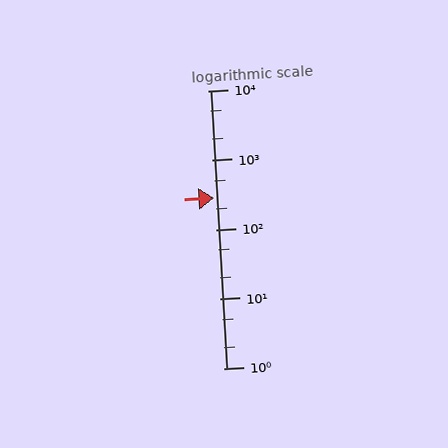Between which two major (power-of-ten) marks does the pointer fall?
The pointer is between 100 and 1000.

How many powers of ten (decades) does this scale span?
The scale spans 4 decades, from 1 to 10000.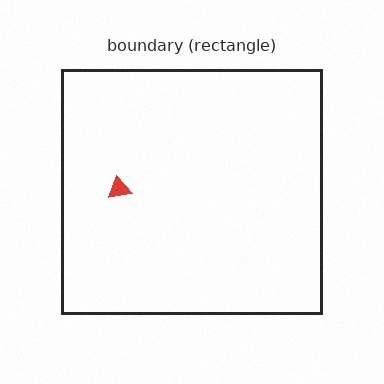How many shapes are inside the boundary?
1 inside, 0 outside.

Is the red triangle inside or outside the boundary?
Inside.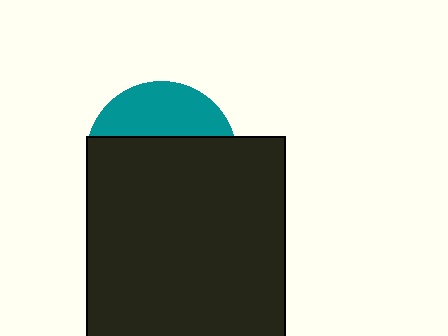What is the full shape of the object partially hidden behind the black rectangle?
The partially hidden object is a teal circle.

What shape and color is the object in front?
The object in front is a black rectangle.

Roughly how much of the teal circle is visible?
A small part of it is visible (roughly 32%).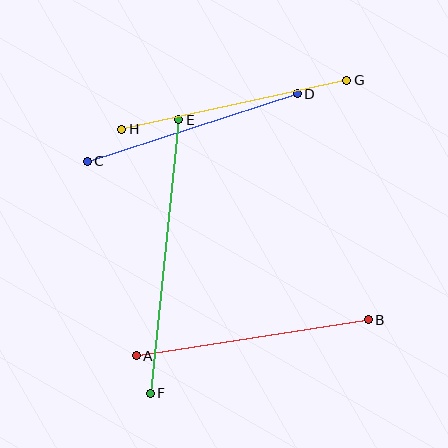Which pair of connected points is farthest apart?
Points E and F are farthest apart.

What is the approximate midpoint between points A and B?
The midpoint is at approximately (252, 338) pixels.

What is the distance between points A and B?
The distance is approximately 235 pixels.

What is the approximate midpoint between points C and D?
The midpoint is at approximately (192, 127) pixels.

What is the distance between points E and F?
The distance is approximately 275 pixels.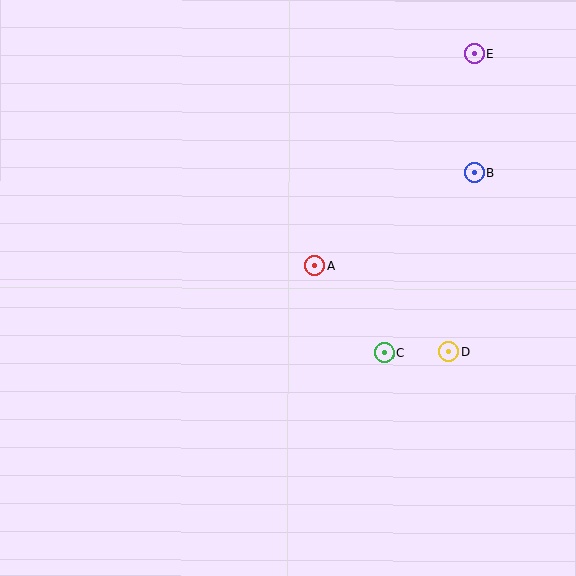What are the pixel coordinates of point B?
Point B is at (474, 173).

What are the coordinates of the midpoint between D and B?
The midpoint between D and B is at (461, 262).